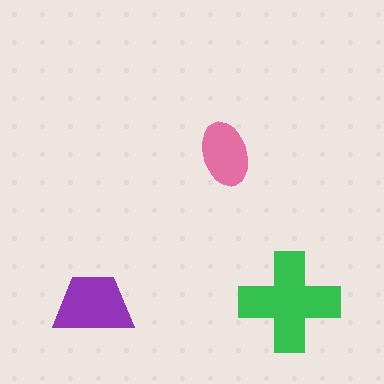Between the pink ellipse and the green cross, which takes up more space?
The green cross.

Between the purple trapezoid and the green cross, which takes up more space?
The green cross.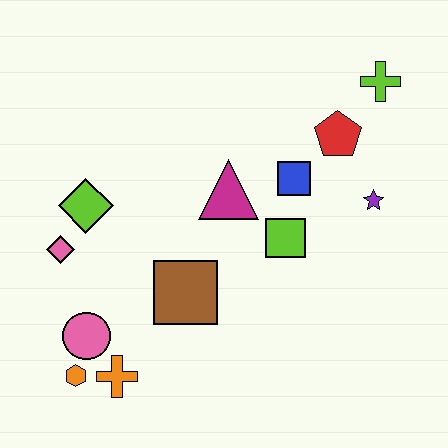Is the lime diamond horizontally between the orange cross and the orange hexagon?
Yes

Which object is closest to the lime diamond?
The pink diamond is closest to the lime diamond.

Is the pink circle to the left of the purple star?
Yes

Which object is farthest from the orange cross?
The lime cross is farthest from the orange cross.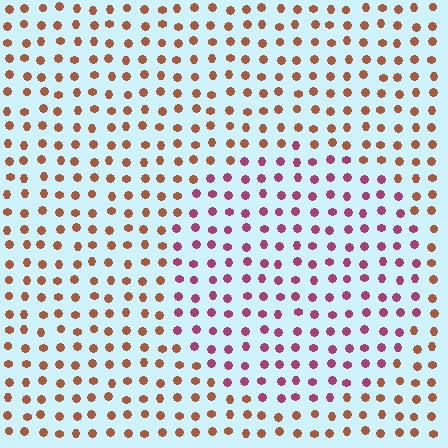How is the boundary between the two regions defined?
The boundary is defined purely by a slight shift in hue (about 48 degrees). Spacing, size, and orientation are identical on both sides.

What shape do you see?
I see a circle.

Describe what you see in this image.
The image is filled with small brown elements in a uniform arrangement. A circle-shaped region is visible where the elements are tinted to a slightly different hue, forming a subtle color boundary.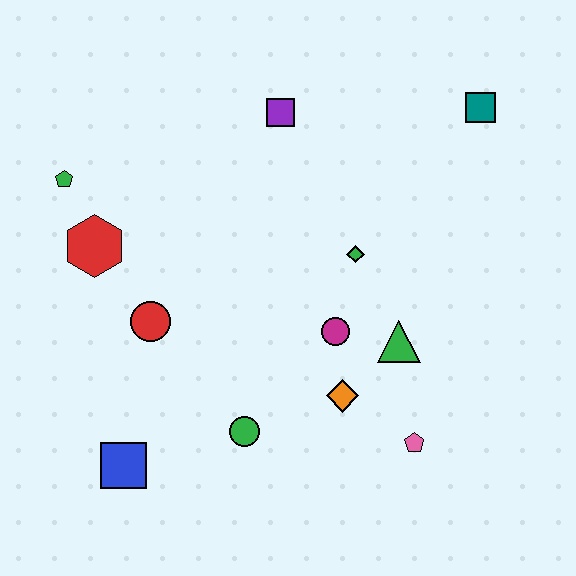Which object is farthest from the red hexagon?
The teal square is farthest from the red hexagon.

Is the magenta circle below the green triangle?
No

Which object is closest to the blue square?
The green circle is closest to the blue square.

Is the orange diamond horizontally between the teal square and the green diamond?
No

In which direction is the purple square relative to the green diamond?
The purple square is above the green diamond.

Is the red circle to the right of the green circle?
No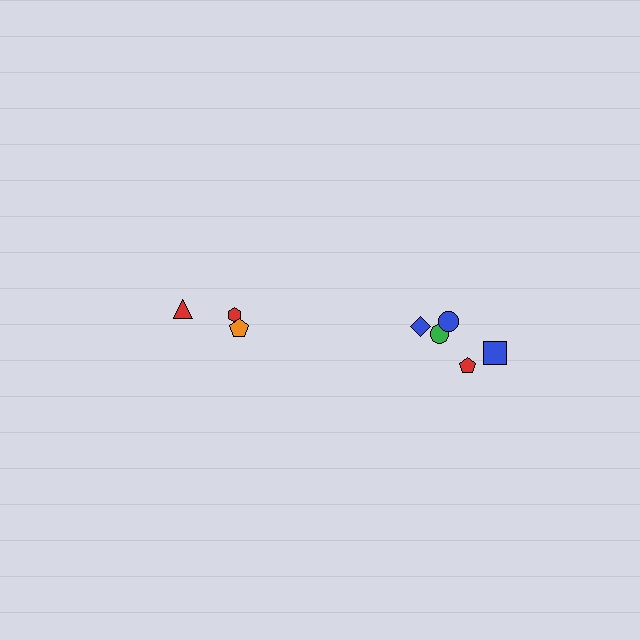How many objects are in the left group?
There are 3 objects.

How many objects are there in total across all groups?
There are 8 objects.